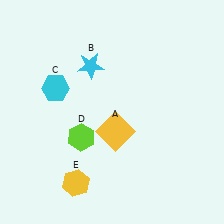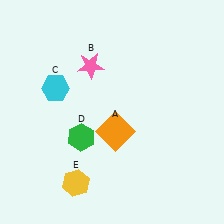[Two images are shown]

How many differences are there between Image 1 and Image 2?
There are 3 differences between the two images.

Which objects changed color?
A changed from yellow to orange. B changed from cyan to pink. D changed from lime to green.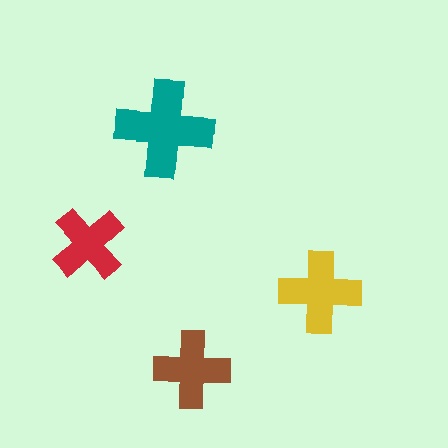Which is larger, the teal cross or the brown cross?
The teal one.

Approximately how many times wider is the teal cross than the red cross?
About 1.5 times wider.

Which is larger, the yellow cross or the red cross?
The yellow one.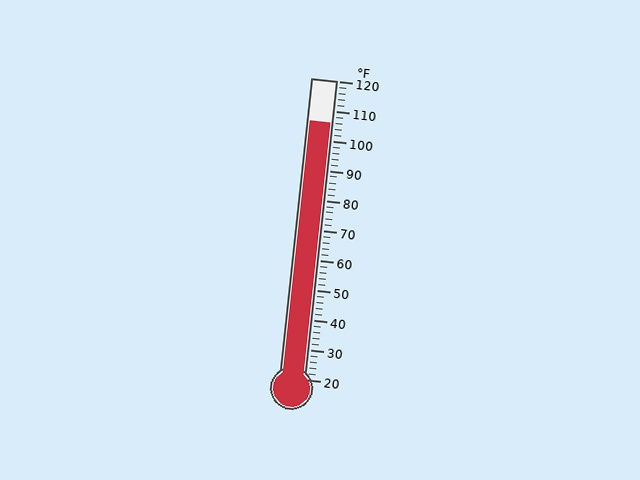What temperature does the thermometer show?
The thermometer shows approximately 106°F.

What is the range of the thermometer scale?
The thermometer scale ranges from 20°F to 120°F.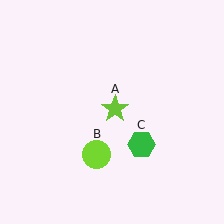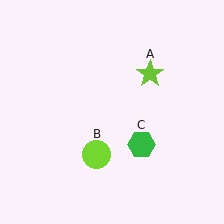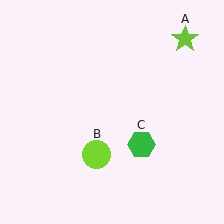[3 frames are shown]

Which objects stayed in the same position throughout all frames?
Lime circle (object B) and green hexagon (object C) remained stationary.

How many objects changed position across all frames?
1 object changed position: lime star (object A).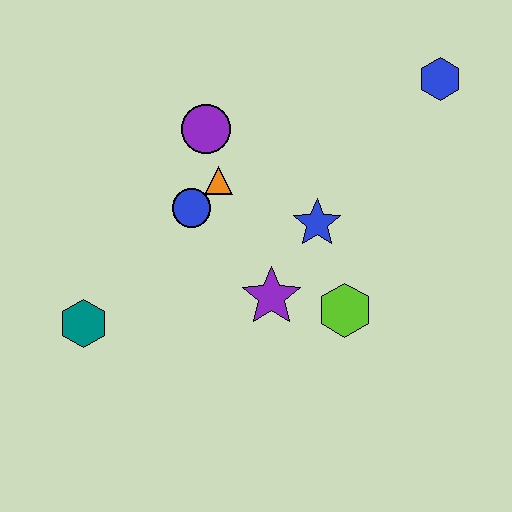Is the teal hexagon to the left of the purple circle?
Yes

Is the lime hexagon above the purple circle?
No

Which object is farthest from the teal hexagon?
The blue hexagon is farthest from the teal hexagon.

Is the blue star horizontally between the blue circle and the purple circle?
No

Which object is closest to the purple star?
The lime hexagon is closest to the purple star.